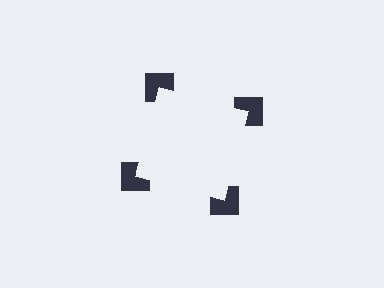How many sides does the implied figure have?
4 sides.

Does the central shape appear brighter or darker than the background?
It typically appears slightly brighter than the background, even though no actual brightness change is drawn.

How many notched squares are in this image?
There are 4 — one at each vertex of the illusory square.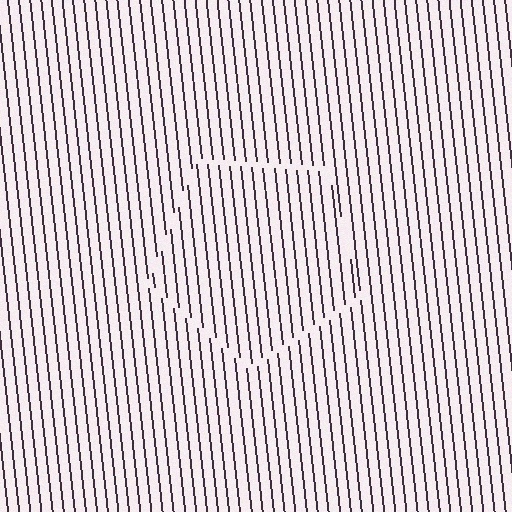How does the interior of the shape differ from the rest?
The interior of the shape contains the same grating, shifted by half a period — the contour is defined by the phase discontinuity where line-ends from the inner and outer gratings abut.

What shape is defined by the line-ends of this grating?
An illusory pentagon. The interior of the shape contains the same grating, shifted by half a period — the contour is defined by the phase discontinuity where line-ends from the inner and outer gratings abut.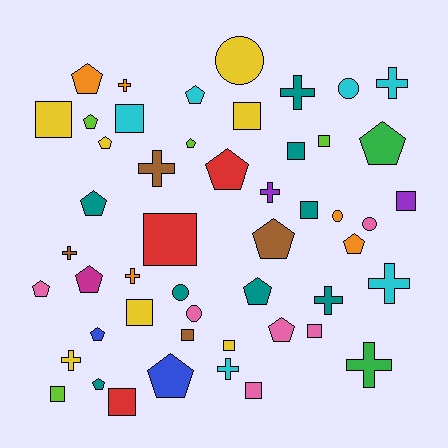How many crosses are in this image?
There are 12 crosses.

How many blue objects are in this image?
There are 2 blue objects.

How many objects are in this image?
There are 50 objects.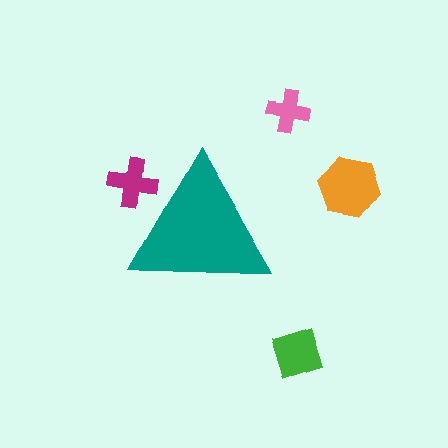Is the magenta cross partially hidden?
Yes, the magenta cross is partially hidden behind the teal triangle.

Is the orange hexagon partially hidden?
No, the orange hexagon is fully visible.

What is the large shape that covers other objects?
A teal triangle.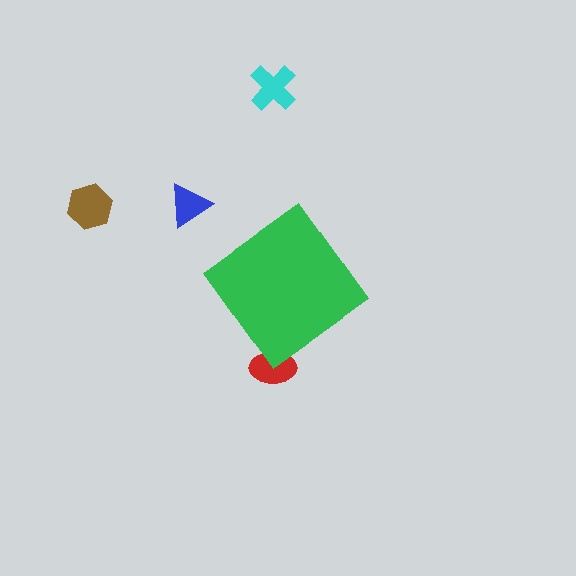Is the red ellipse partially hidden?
Yes, the red ellipse is partially hidden behind the green diamond.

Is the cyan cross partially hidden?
No, the cyan cross is fully visible.